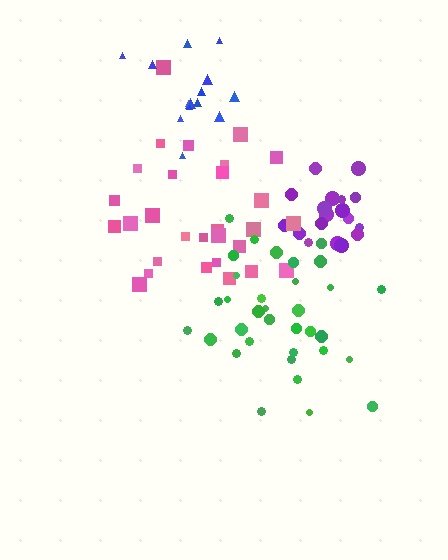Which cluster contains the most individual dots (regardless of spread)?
Green (34).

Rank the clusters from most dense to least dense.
purple, green, blue, pink.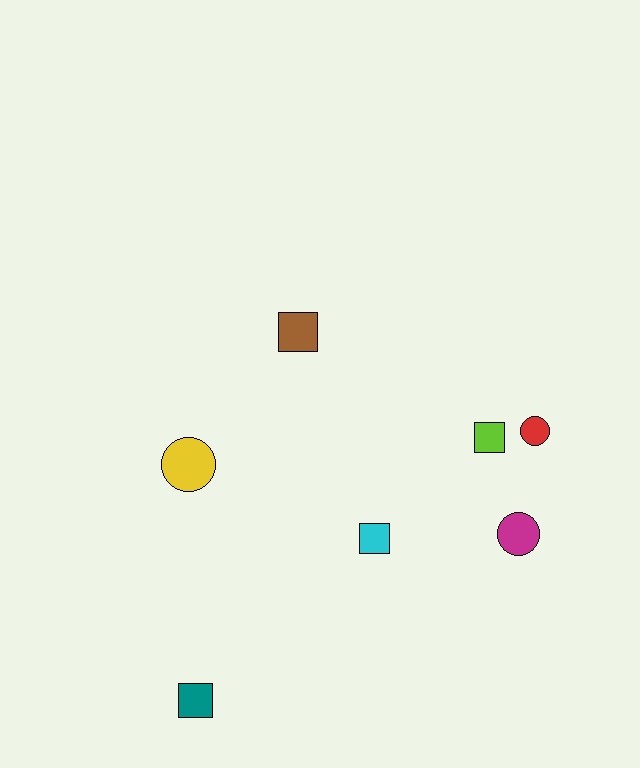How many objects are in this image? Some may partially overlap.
There are 7 objects.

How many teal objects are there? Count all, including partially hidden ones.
There is 1 teal object.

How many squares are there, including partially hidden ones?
There are 4 squares.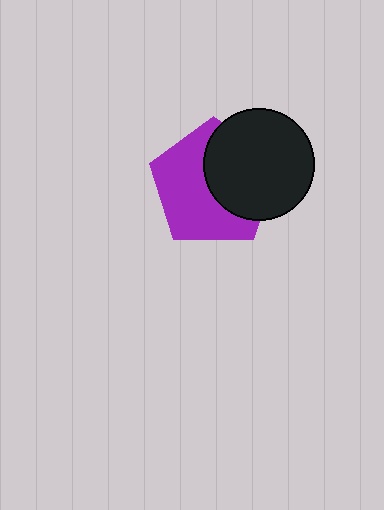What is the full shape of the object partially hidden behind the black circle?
The partially hidden object is a purple pentagon.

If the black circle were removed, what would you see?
You would see the complete purple pentagon.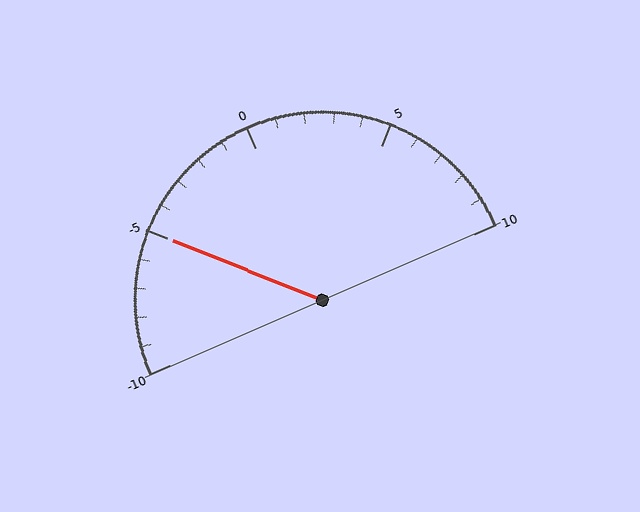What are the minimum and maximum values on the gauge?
The gauge ranges from -10 to 10.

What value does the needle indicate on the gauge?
The needle indicates approximately -5.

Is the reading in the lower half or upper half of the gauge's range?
The reading is in the lower half of the range (-10 to 10).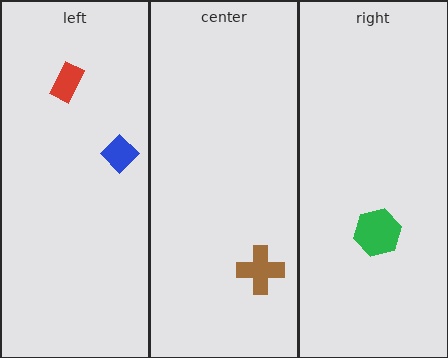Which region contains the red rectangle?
The left region.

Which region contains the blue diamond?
The left region.